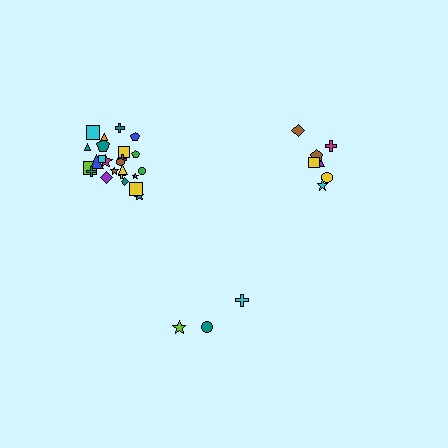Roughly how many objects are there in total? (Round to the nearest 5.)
Roughly 35 objects in total.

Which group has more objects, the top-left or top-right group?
The top-left group.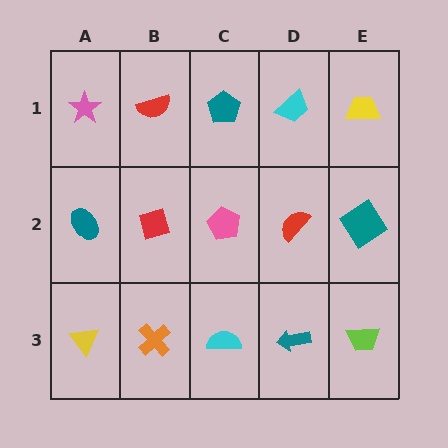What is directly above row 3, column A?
A teal ellipse.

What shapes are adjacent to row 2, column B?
A red semicircle (row 1, column B), an orange cross (row 3, column B), a teal ellipse (row 2, column A), a pink pentagon (row 2, column C).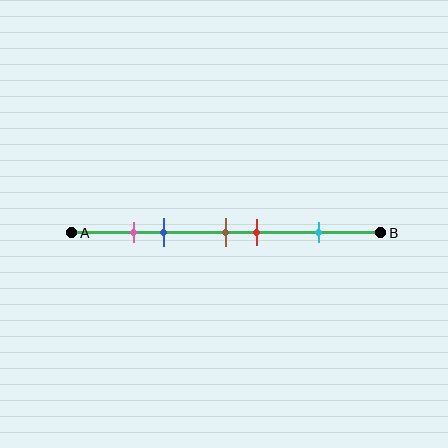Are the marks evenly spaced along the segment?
No, the marks are not evenly spaced.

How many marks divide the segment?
There are 5 marks dividing the segment.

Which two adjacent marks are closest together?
The pink and blue marks are the closest adjacent pair.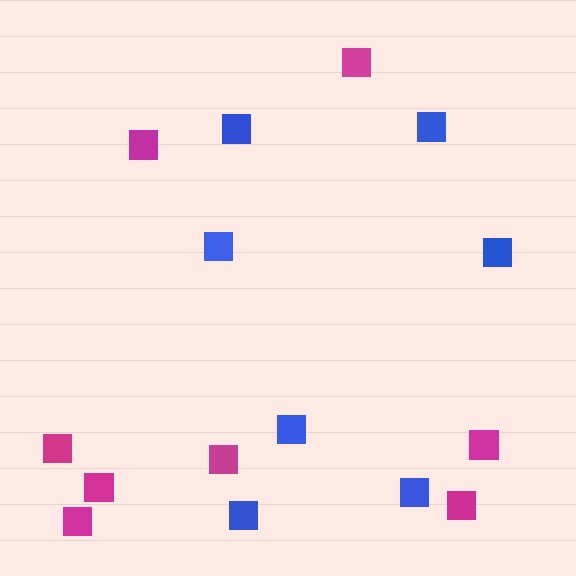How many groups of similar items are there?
There are 2 groups: one group of magenta squares (8) and one group of blue squares (7).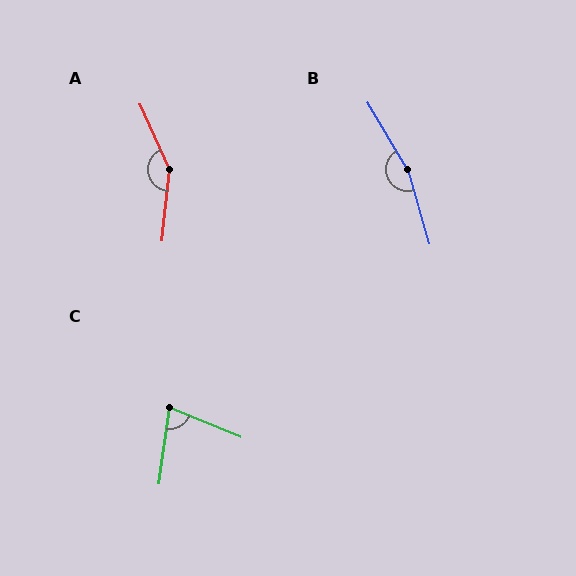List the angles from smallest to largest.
C (75°), A (150°), B (165°).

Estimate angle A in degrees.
Approximately 150 degrees.